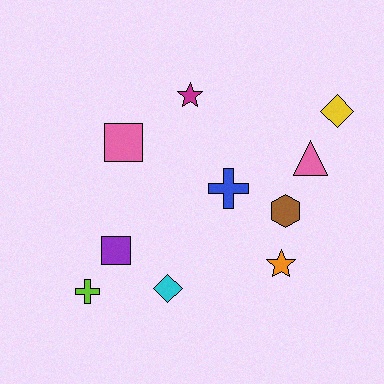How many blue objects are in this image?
There is 1 blue object.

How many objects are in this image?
There are 10 objects.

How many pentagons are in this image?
There are no pentagons.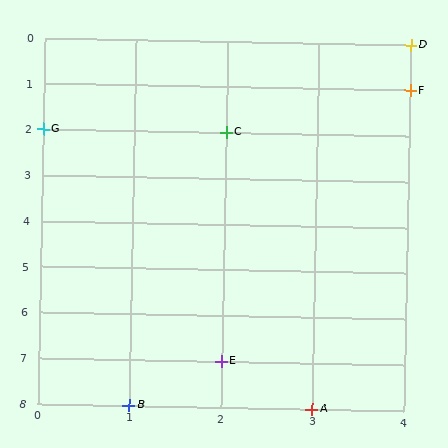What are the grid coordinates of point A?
Point A is at grid coordinates (3, 8).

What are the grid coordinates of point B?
Point B is at grid coordinates (1, 8).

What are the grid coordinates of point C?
Point C is at grid coordinates (2, 2).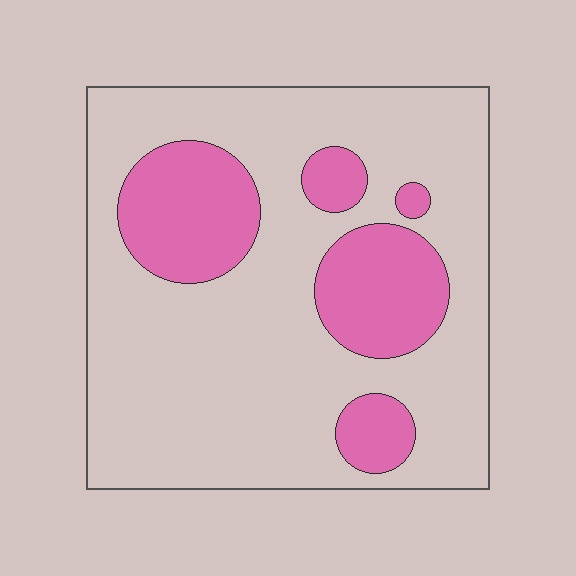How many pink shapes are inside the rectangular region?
5.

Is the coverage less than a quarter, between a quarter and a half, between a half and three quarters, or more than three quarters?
Less than a quarter.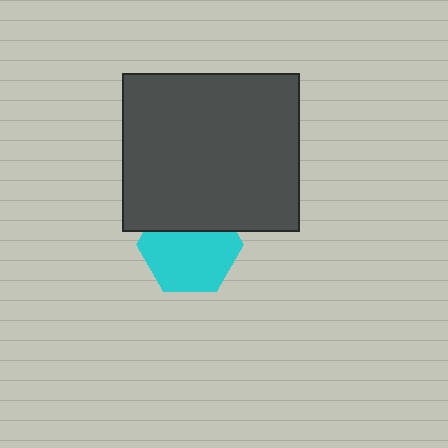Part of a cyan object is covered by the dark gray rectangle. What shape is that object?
It is a hexagon.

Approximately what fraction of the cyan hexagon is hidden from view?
Roughly 33% of the cyan hexagon is hidden behind the dark gray rectangle.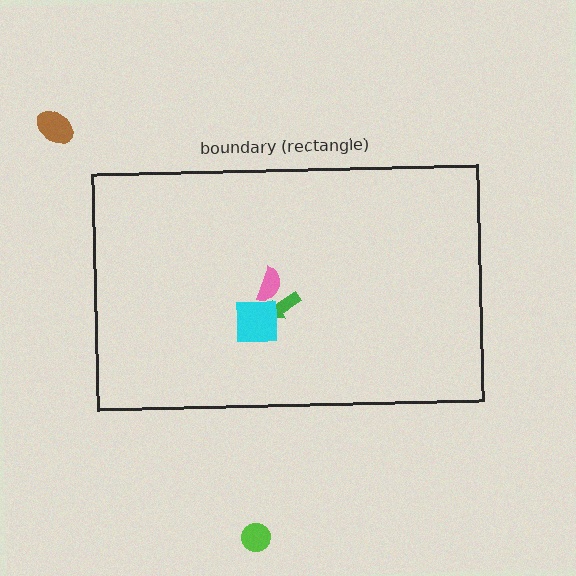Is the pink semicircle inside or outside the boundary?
Inside.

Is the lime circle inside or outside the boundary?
Outside.